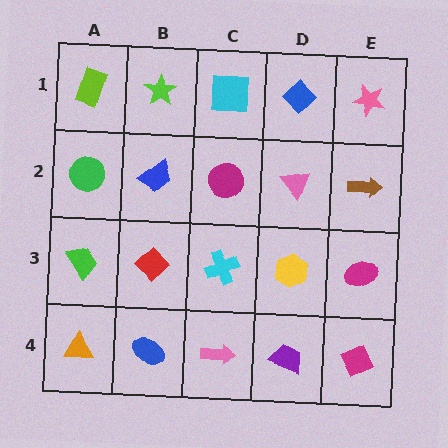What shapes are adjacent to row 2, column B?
A lime star (row 1, column B), a red diamond (row 3, column B), a green circle (row 2, column A), a magenta circle (row 2, column C).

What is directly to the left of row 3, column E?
A yellow hexagon.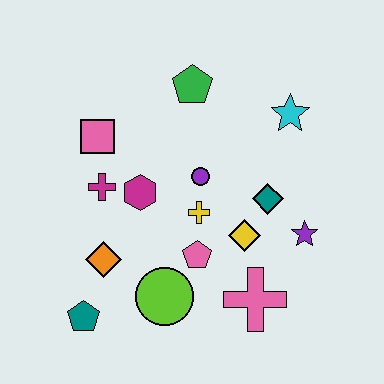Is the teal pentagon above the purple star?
No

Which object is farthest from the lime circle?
The cyan star is farthest from the lime circle.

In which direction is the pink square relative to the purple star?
The pink square is to the left of the purple star.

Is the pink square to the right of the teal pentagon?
Yes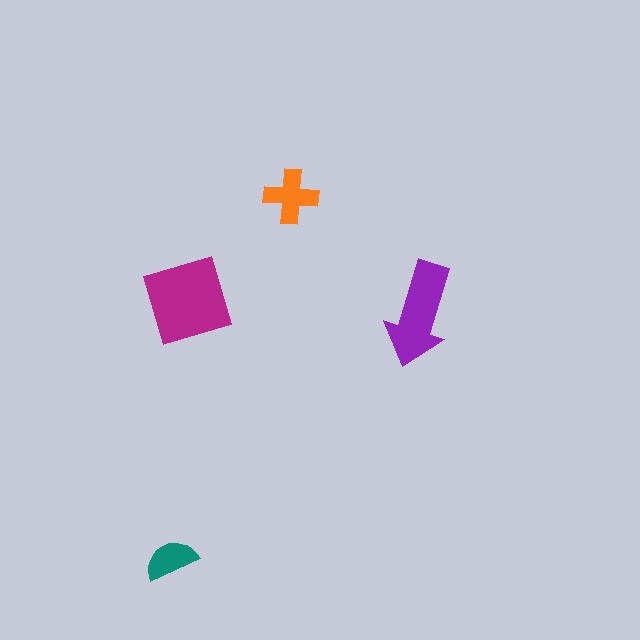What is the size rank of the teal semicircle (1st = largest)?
4th.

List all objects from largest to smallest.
The magenta square, the purple arrow, the orange cross, the teal semicircle.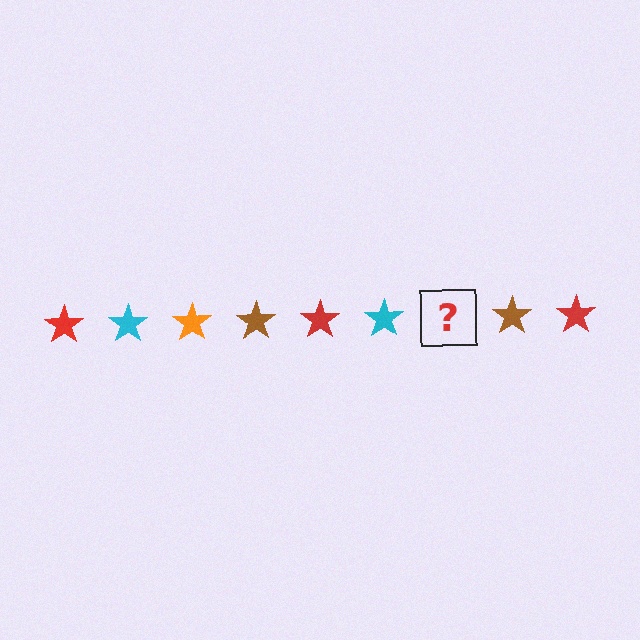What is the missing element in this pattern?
The missing element is an orange star.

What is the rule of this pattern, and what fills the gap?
The rule is that the pattern cycles through red, cyan, orange, brown stars. The gap should be filled with an orange star.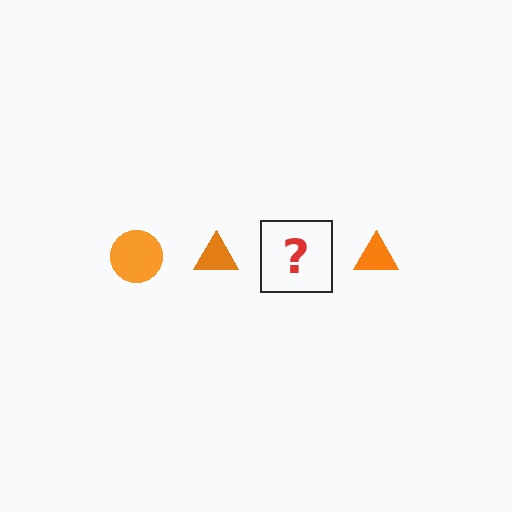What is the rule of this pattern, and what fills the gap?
The rule is that the pattern cycles through circle, triangle shapes in orange. The gap should be filled with an orange circle.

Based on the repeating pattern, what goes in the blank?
The blank should be an orange circle.